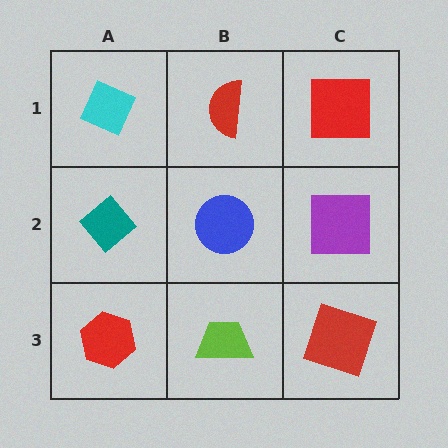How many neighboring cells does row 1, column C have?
2.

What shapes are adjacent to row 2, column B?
A red semicircle (row 1, column B), a lime trapezoid (row 3, column B), a teal diamond (row 2, column A), a purple square (row 2, column C).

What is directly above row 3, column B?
A blue circle.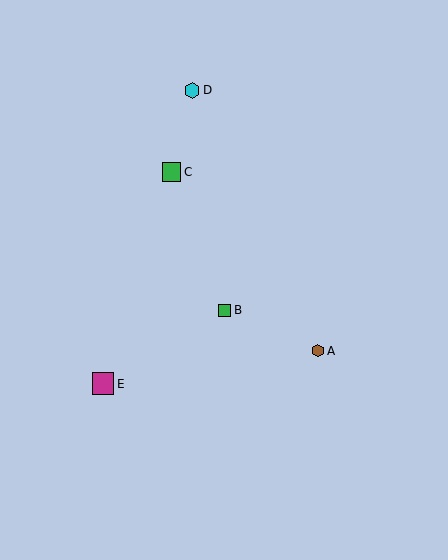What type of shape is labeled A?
Shape A is a brown hexagon.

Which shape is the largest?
The magenta square (labeled E) is the largest.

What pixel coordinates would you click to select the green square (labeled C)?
Click at (171, 172) to select the green square C.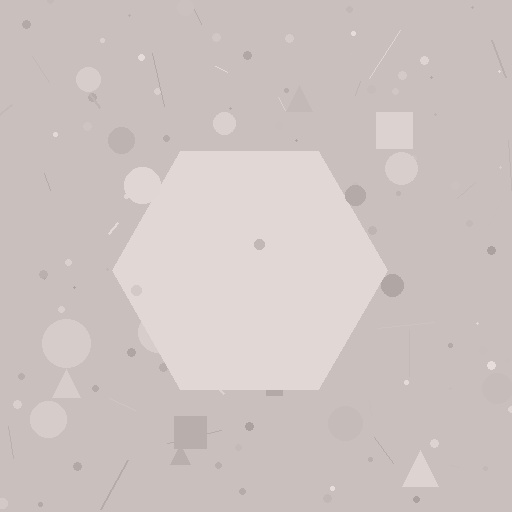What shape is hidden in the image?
A hexagon is hidden in the image.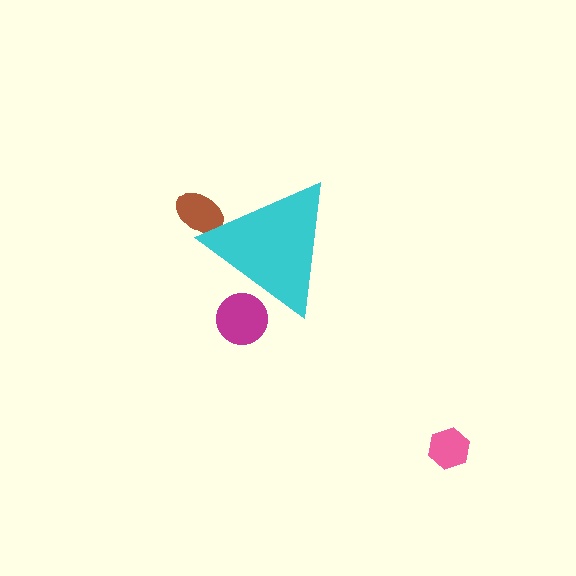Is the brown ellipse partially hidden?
Yes, the brown ellipse is partially hidden behind the cyan triangle.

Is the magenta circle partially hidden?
Yes, the magenta circle is partially hidden behind the cyan triangle.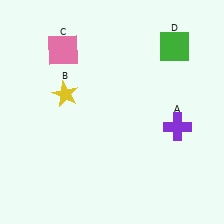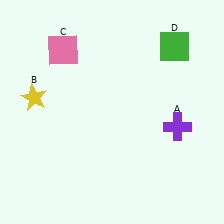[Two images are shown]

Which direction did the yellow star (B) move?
The yellow star (B) moved left.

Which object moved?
The yellow star (B) moved left.